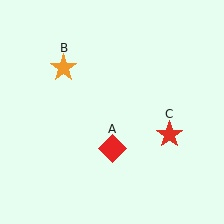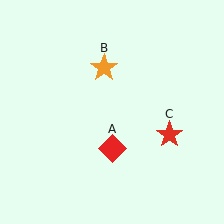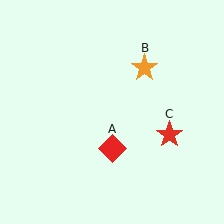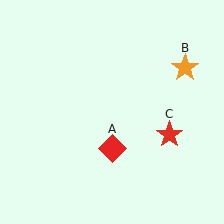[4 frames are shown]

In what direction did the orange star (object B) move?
The orange star (object B) moved right.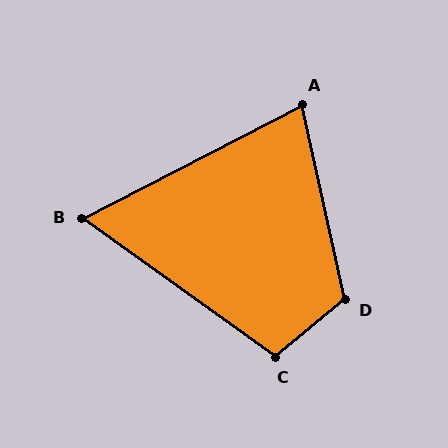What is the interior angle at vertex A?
Approximately 75 degrees (acute).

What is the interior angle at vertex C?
Approximately 105 degrees (obtuse).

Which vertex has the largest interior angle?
D, at approximately 117 degrees.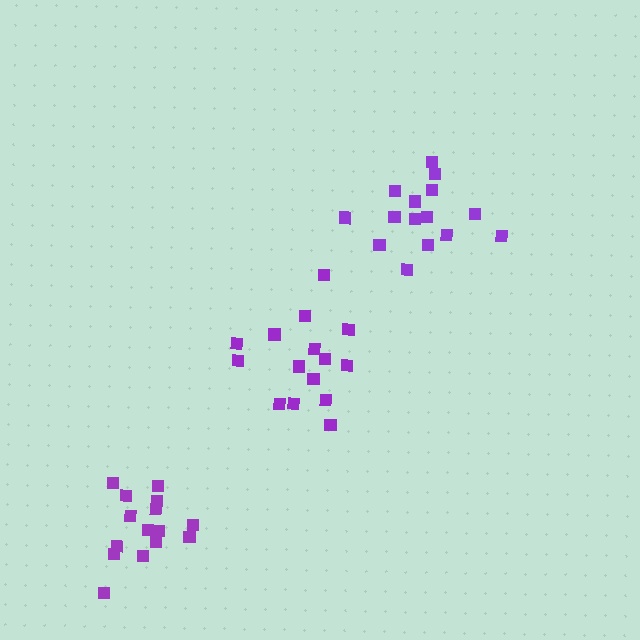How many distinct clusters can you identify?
There are 3 distinct clusters.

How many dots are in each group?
Group 1: 15 dots, Group 2: 15 dots, Group 3: 15 dots (45 total).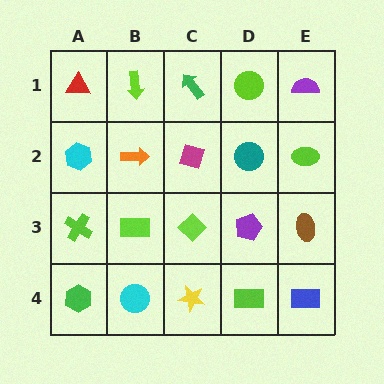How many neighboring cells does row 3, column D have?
4.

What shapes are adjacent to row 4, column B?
A lime rectangle (row 3, column B), a green hexagon (row 4, column A), a yellow star (row 4, column C).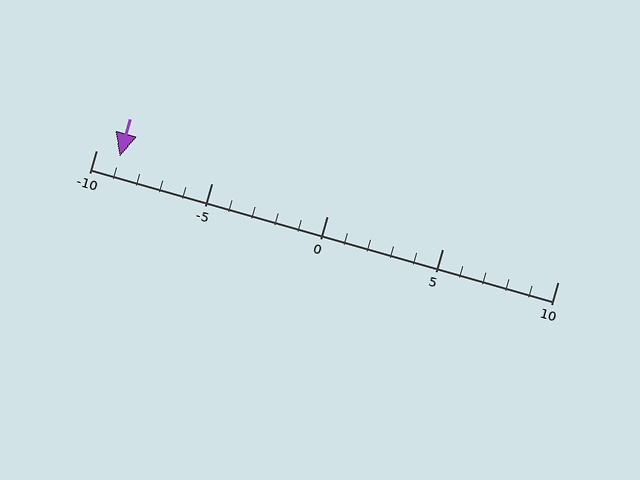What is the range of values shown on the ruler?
The ruler shows values from -10 to 10.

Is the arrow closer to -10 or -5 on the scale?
The arrow is closer to -10.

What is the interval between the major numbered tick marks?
The major tick marks are spaced 5 units apart.